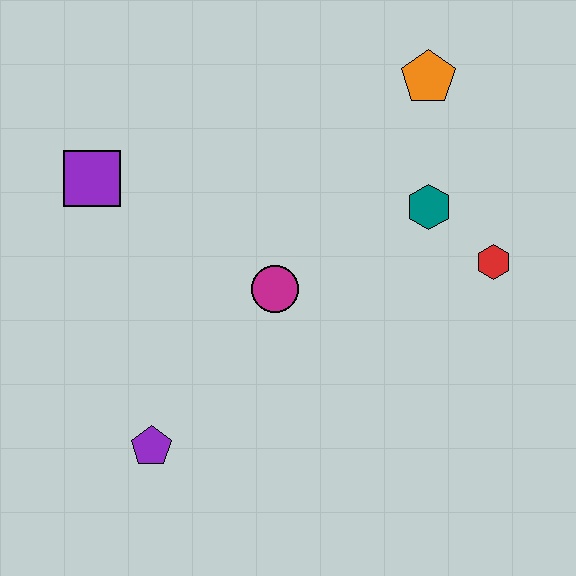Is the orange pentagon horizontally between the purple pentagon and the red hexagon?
Yes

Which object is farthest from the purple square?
The red hexagon is farthest from the purple square.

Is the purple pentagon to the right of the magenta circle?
No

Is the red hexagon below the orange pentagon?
Yes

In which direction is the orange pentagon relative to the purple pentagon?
The orange pentagon is above the purple pentagon.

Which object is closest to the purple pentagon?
The magenta circle is closest to the purple pentagon.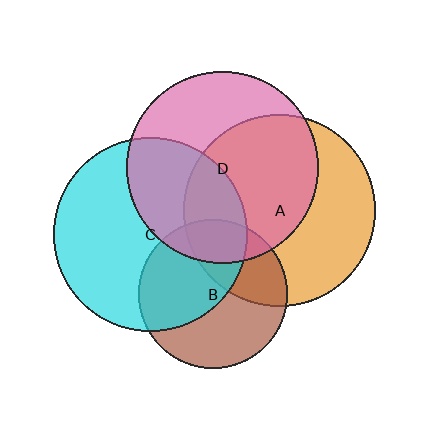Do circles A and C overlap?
Yes.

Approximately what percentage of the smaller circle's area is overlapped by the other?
Approximately 20%.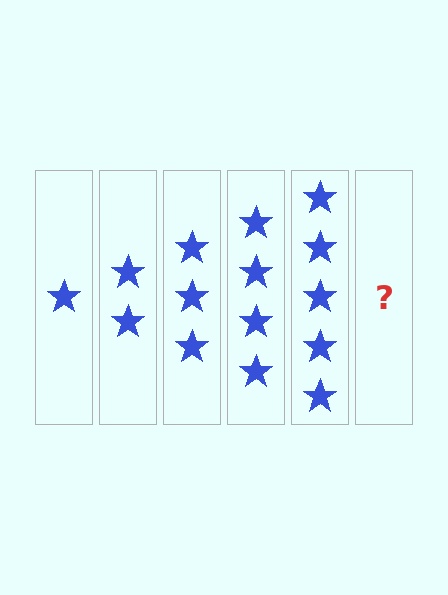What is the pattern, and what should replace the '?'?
The pattern is that each step adds one more star. The '?' should be 6 stars.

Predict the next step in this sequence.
The next step is 6 stars.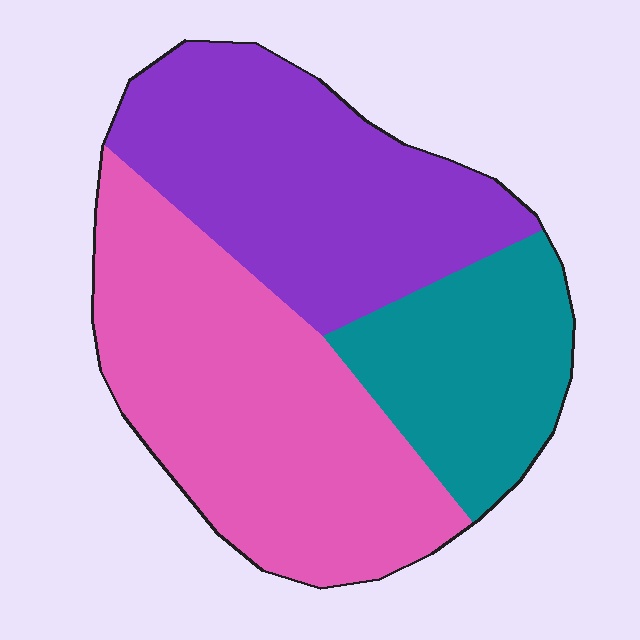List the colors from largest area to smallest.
From largest to smallest: pink, purple, teal.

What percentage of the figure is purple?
Purple covers about 35% of the figure.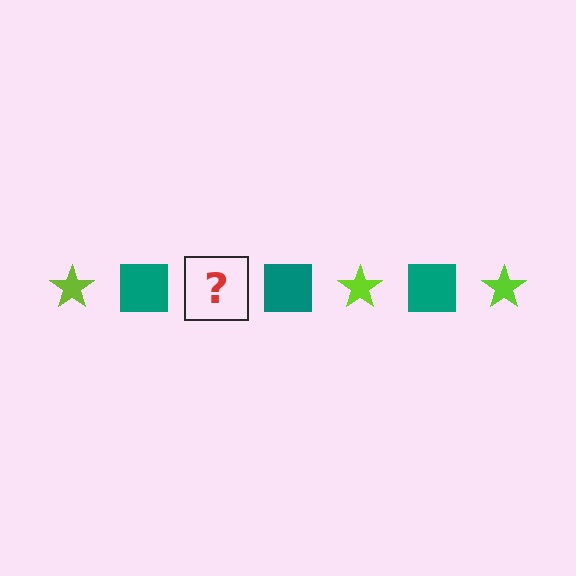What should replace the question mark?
The question mark should be replaced with a lime star.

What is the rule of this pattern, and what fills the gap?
The rule is that the pattern alternates between lime star and teal square. The gap should be filled with a lime star.